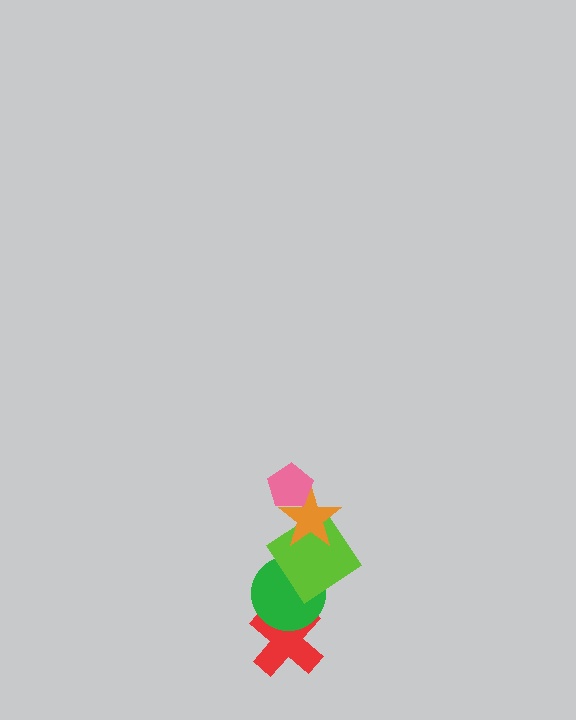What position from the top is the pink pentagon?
The pink pentagon is 1st from the top.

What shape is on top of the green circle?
The lime diamond is on top of the green circle.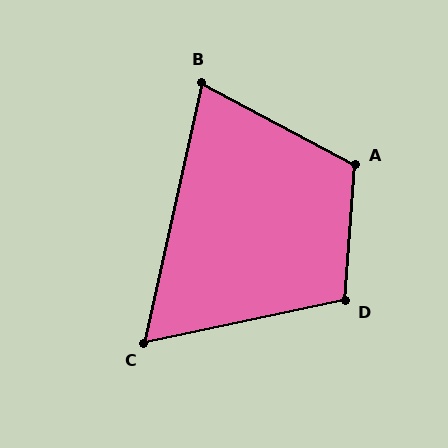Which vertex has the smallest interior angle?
C, at approximately 66 degrees.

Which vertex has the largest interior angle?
A, at approximately 114 degrees.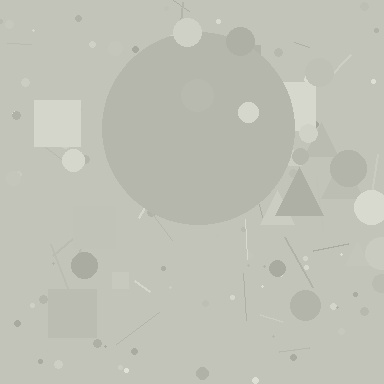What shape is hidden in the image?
A circle is hidden in the image.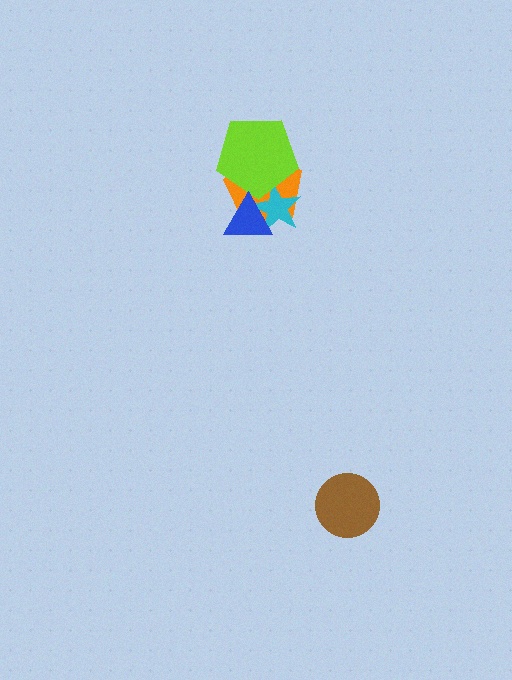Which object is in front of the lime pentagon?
The blue triangle is in front of the lime pentagon.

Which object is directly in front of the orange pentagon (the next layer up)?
The cyan star is directly in front of the orange pentagon.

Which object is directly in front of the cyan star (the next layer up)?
The lime pentagon is directly in front of the cyan star.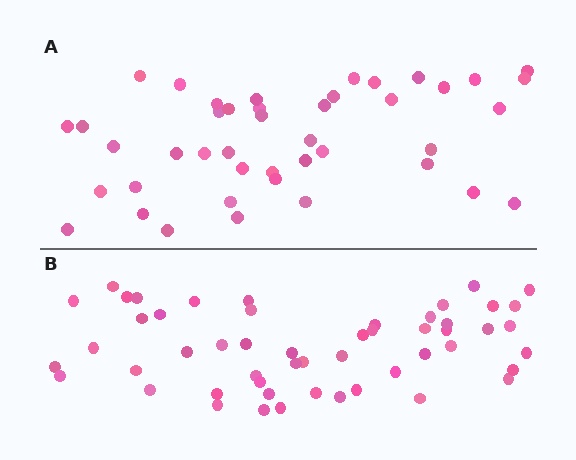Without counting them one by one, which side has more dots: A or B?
Region B (the bottom region) has more dots.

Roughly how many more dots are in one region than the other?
Region B has roughly 8 or so more dots than region A.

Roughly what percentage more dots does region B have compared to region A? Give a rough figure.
About 20% more.